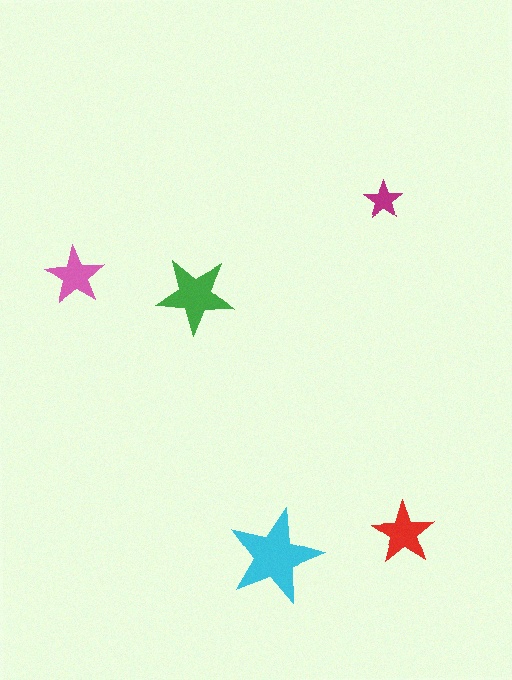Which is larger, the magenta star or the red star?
The red one.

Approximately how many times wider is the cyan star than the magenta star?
About 2.5 times wider.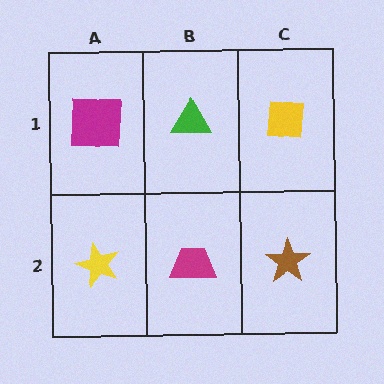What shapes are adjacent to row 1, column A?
A yellow star (row 2, column A), a green triangle (row 1, column B).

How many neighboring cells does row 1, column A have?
2.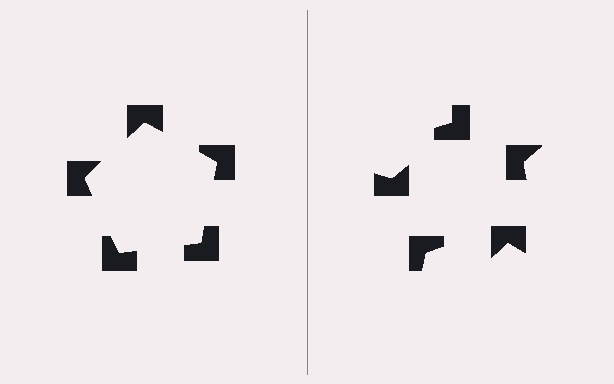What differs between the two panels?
The notched squares are positioned identically on both sides; only the wedge orientations differ. On the left they align to a pentagon; on the right they are misaligned.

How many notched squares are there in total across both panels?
10 — 5 on each side.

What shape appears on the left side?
An illusory pentagon.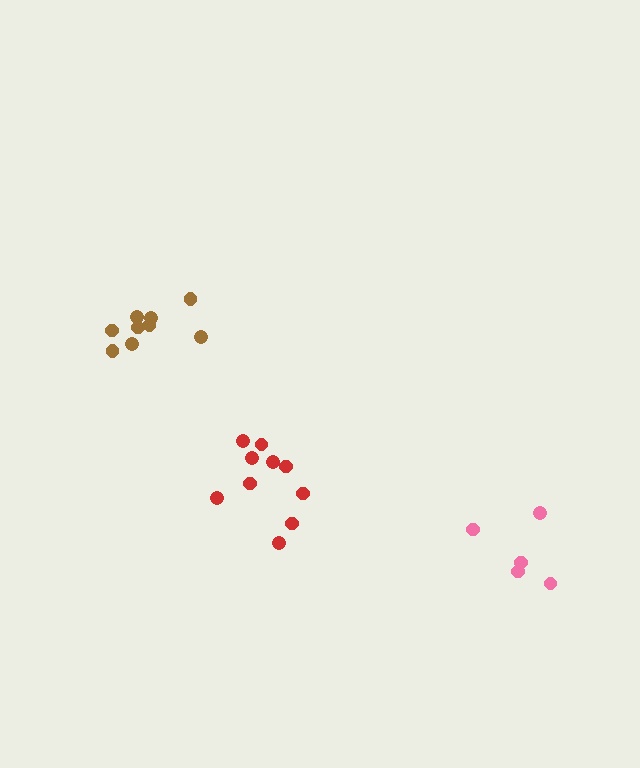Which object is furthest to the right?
The pink cluster is rightmost.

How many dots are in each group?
Group 1: 5 dots, Group 2: 9 dots, Group 3: 10 dots (24 total).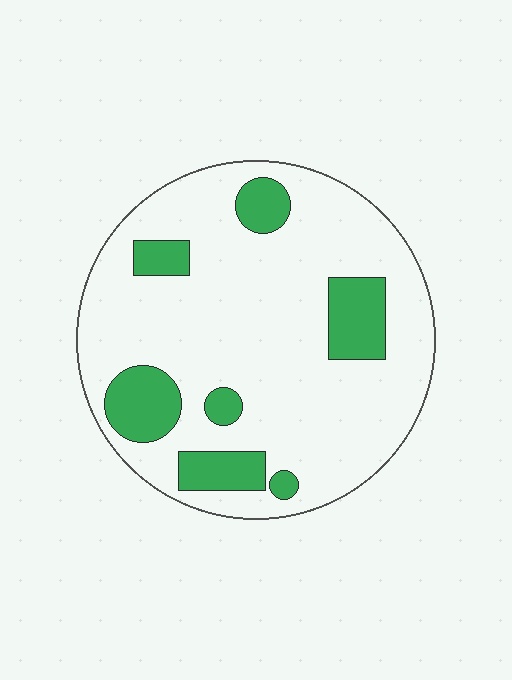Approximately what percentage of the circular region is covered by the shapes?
Approximately 20%.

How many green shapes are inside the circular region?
7.